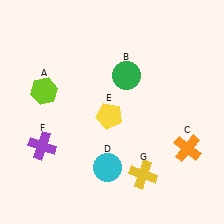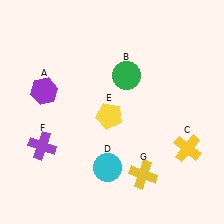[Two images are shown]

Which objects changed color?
A changed from lime to purple. C changed from orange to yellow.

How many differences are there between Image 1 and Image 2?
There are 2 differences between the two images.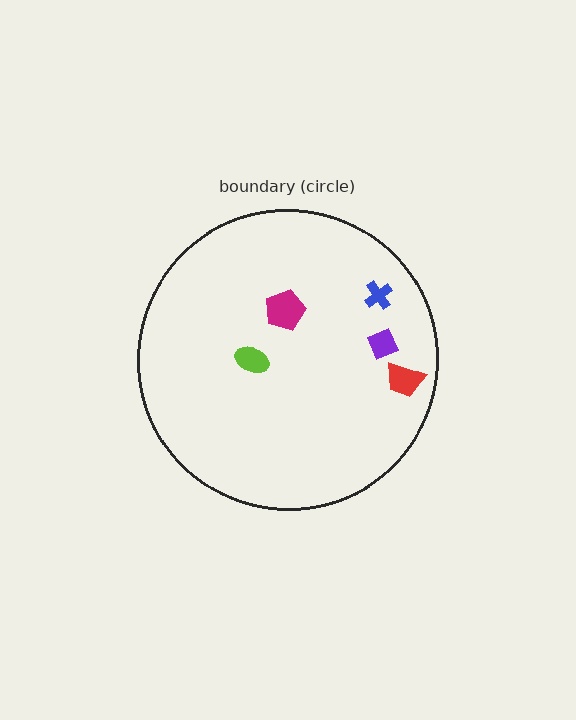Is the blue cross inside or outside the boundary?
Inside.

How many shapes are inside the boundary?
5 inside, 0 outside.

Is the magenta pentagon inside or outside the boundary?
Inside.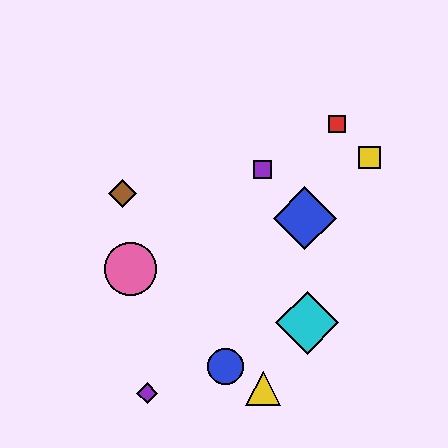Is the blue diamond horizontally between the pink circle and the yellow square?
Yes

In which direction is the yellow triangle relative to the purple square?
The yellow triangle is below the purple square.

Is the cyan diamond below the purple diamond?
No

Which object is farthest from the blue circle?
The red square is farthest from the blue circle.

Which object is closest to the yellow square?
The red square is closest to the yellow square.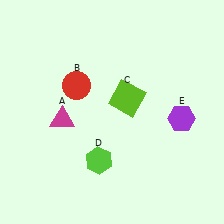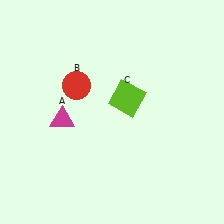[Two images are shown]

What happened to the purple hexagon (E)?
The purple hexagon (E) was removed in Image 2. It was in the bottom-right area of Image 1.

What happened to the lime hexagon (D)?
The lime hexagon (D) was removed in Image 2. It was in the bottom-left area of Image 1.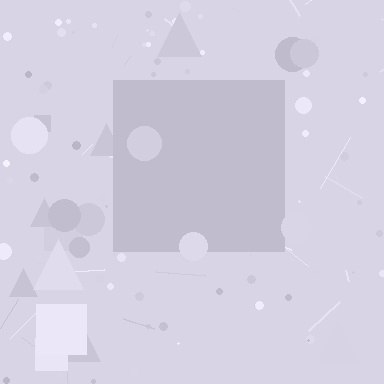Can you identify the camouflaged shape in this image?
The camouflaged shape is a square.